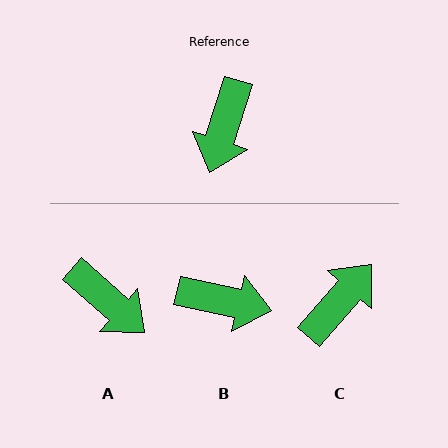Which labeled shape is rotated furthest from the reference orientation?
C, about 157 degrees away.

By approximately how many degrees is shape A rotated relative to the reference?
Approximately 66 degrees counter-clockwise.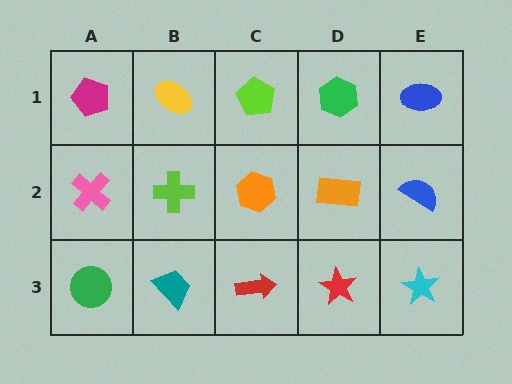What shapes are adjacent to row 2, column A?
A magenta pentagon (row 1, column A), a green circle (row 3, column A), a lime cross (row 2, column B).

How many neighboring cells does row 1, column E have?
2.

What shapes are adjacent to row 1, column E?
A blue semicircle (row 2, column E), a green hexagon (row 1, column D).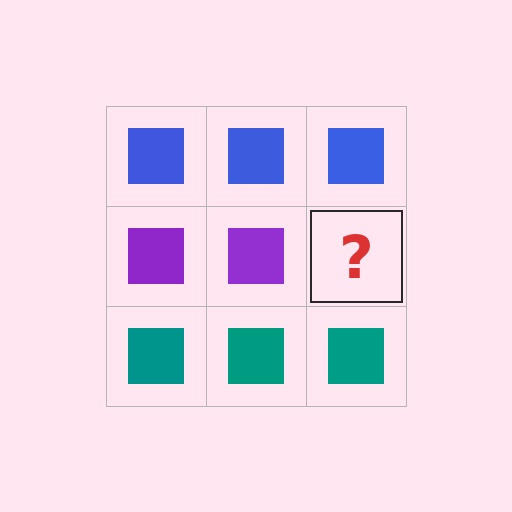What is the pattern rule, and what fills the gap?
The rule is that each row has a consistent color. The gap should be filled with a purple square.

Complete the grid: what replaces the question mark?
The question mark should be replaced with a purple square.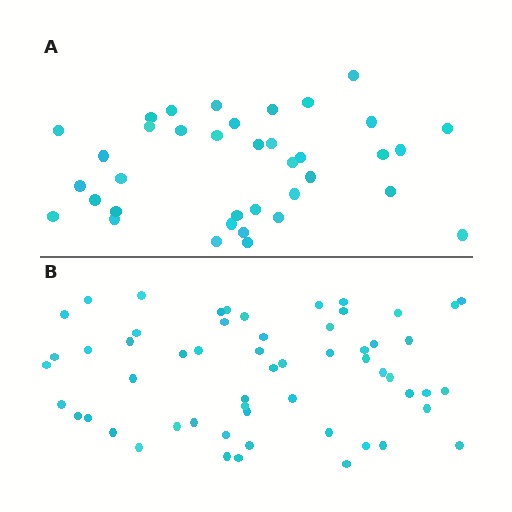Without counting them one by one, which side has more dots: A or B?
Region B (the bottom region) has more dots.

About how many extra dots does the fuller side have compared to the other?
Region B has approximately 20 more dots than region A.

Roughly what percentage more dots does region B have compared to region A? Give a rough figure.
About 55% more.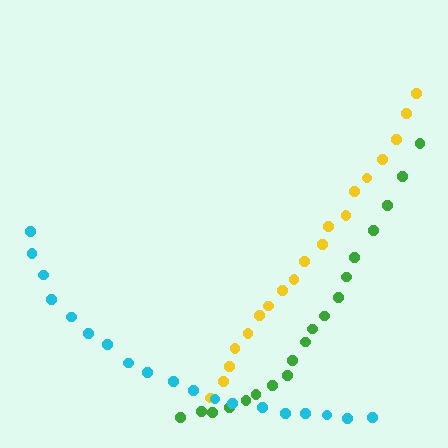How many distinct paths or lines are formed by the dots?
There are 3 distinct paths.